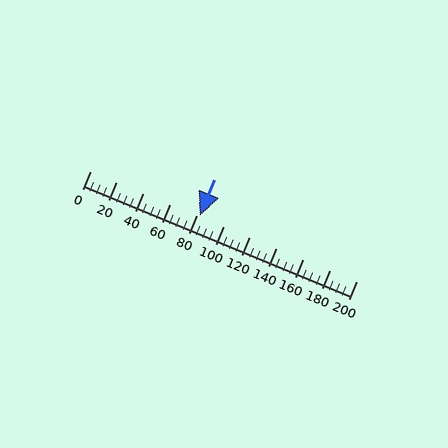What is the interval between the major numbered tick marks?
The major tick marks are spaced 20 units apart.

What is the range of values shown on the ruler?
The ruler shows values from 0 to 200.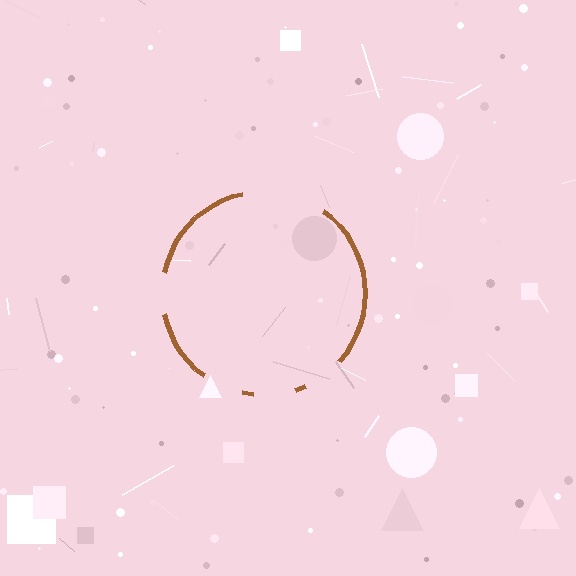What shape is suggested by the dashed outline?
The dashed outline suggests a circle.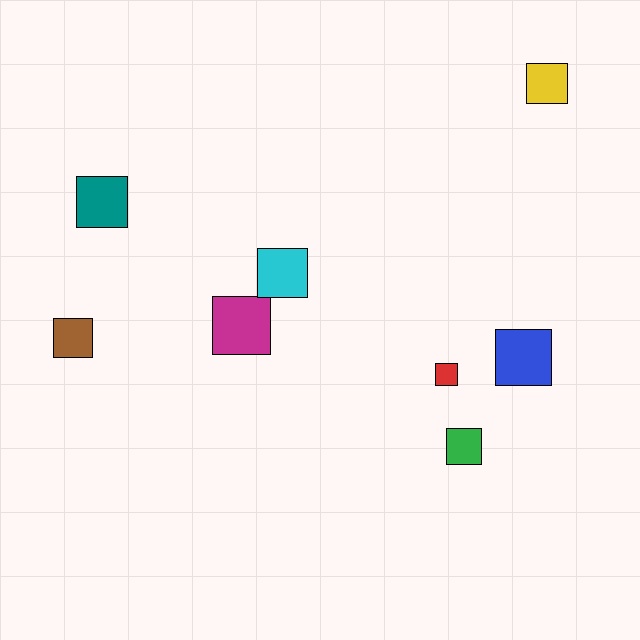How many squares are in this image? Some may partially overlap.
There are 8 squares.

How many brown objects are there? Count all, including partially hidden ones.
There is 1 brown object.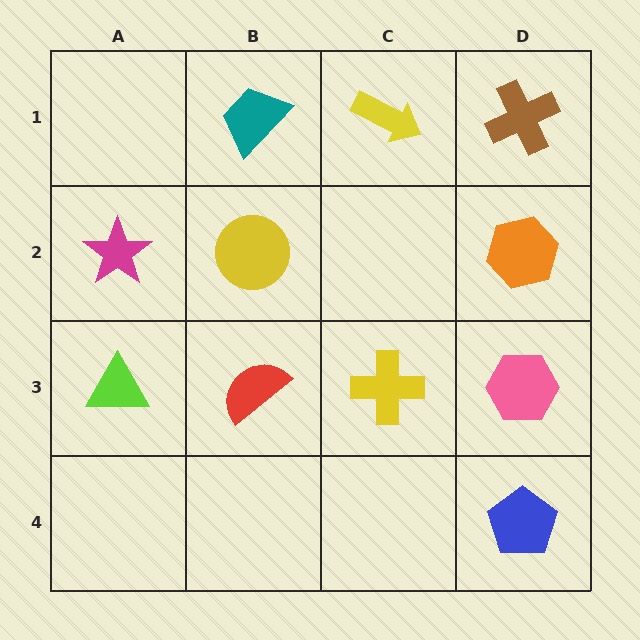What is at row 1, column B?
A teal trapezoid.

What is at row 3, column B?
A red semicircle.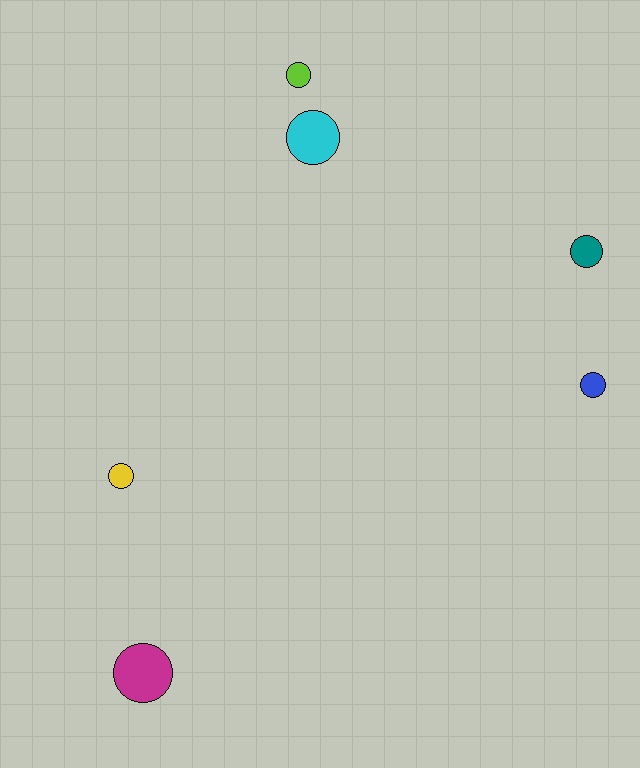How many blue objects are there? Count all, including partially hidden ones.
There is 1 blue object.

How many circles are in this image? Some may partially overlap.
There are 6 circles.